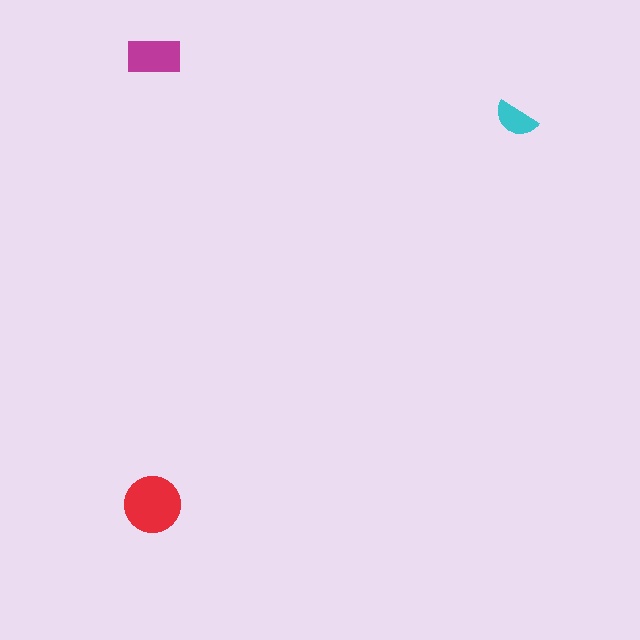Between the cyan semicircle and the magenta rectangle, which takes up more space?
The magenta rectangle.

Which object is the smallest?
The cyan semicircle.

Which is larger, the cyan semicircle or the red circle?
The red circle.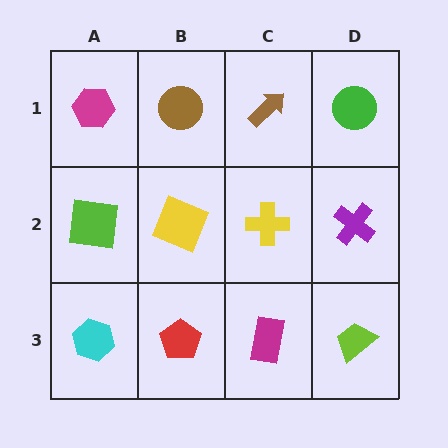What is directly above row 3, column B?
A yellow square.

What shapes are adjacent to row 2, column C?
A brown arrow (row 1, column C), a magenta rectangle (row 3, column C), a yellow square (row 2, column B), a purple cross (row 2, column D).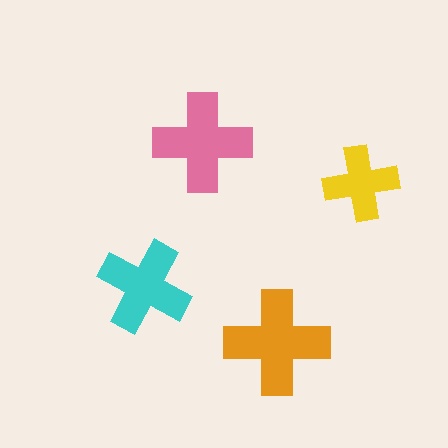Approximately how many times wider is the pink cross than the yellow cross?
About 1.5 times wider.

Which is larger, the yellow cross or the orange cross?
The orange one.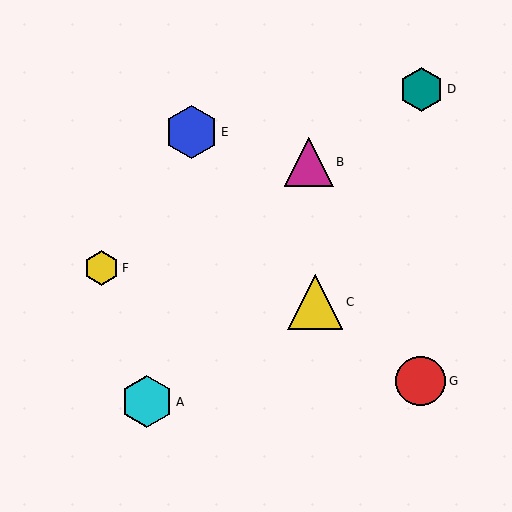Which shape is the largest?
The yellow triangle (labeled C) is the largest.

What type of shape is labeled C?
Shape C is a yellow triangle.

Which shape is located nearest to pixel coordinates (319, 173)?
The magenta triangle (labeled B) at (309, 162) is nearest to that location.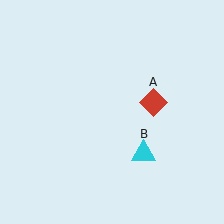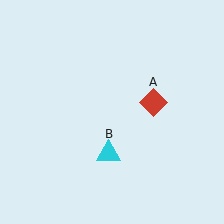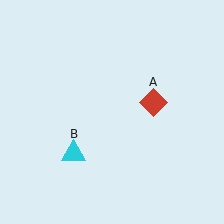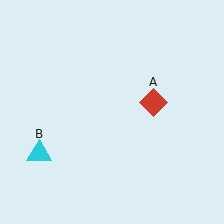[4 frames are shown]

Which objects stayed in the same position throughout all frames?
Red diamond (object A) remained stationary.